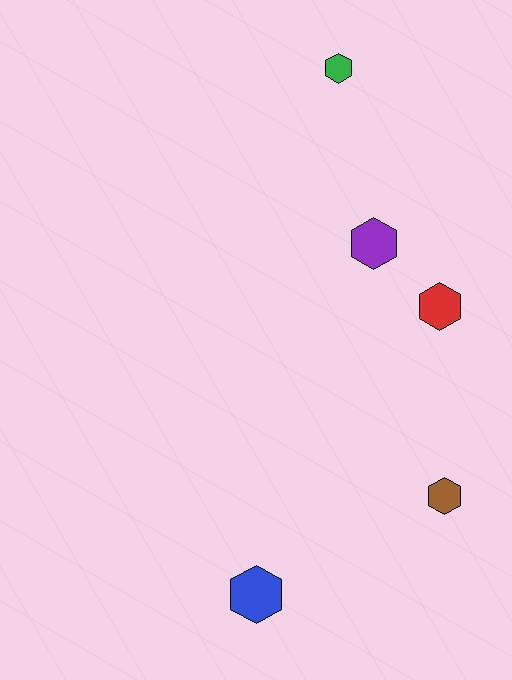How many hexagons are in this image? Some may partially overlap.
There are 5 hexagons.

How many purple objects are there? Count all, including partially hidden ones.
There is 1 purple object.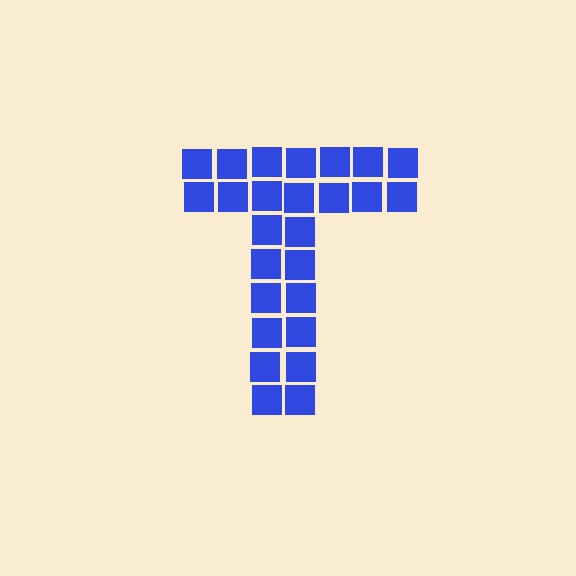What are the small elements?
The small elements are squares.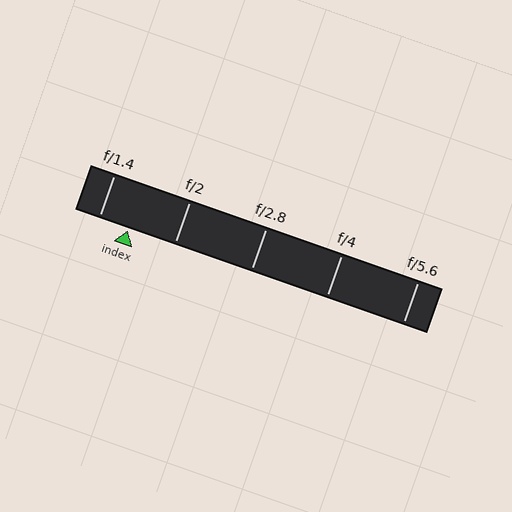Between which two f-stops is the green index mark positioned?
The index mark is between f/1.4 and f/2.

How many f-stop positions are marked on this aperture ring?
There are 5 f-stop positions marked.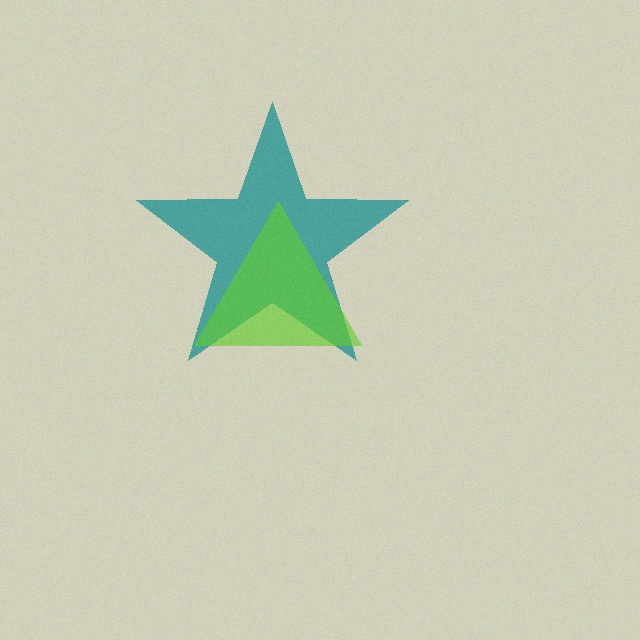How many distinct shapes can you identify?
There are 2 distinct shapes: a teal star, a lime triangle.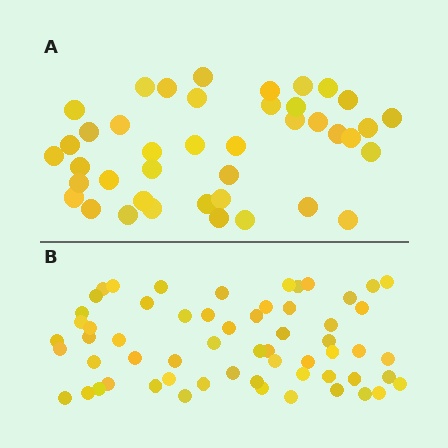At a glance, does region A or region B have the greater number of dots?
Region B (the bottom region) has more dots.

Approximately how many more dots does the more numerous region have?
Region B has approximately 20 more dots than region A.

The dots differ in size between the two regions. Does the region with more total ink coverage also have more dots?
No. Region A has more total ink coverage because its dots are larger, but region B actually contains more individual dots. Total area can be misleading — the number of items is what matters here.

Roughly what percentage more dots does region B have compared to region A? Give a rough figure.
About 45% more.